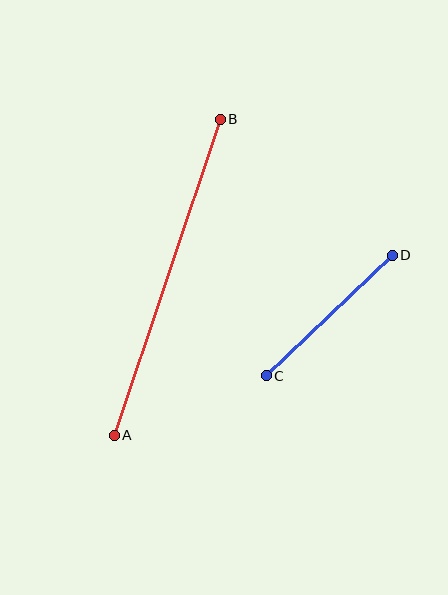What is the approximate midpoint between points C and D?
The midpoint is at approximately (329, 315) pixels.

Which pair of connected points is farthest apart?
Points A and B are farthest apart.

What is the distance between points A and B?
The distance is approximately 333 pixels.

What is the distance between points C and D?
The distance is approximately 175 pixels.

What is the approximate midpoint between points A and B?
The midpoint is at approximately (167, 277) pixels.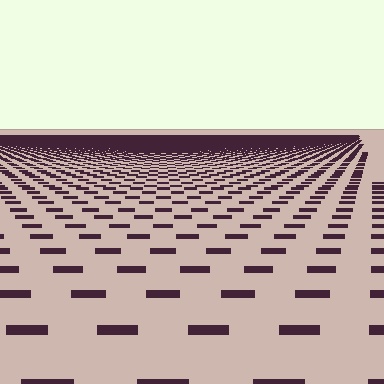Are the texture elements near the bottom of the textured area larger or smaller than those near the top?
Larger. Near the bottom, elements are closer to the viewer and appear at a bigger on-screen size.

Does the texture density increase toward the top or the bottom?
Density increases toward the top.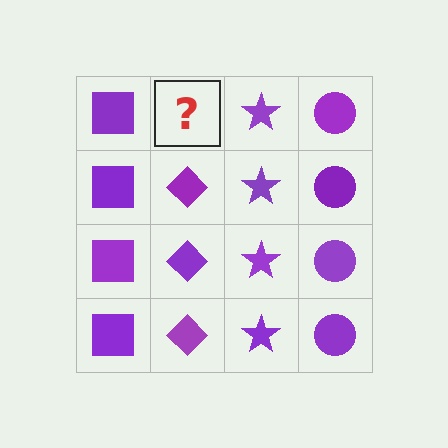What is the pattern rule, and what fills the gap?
The rule is that each column has a consistent shape. The gap should be filled with a purple diamond.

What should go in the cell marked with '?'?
The missing cell should contain a purple diamond.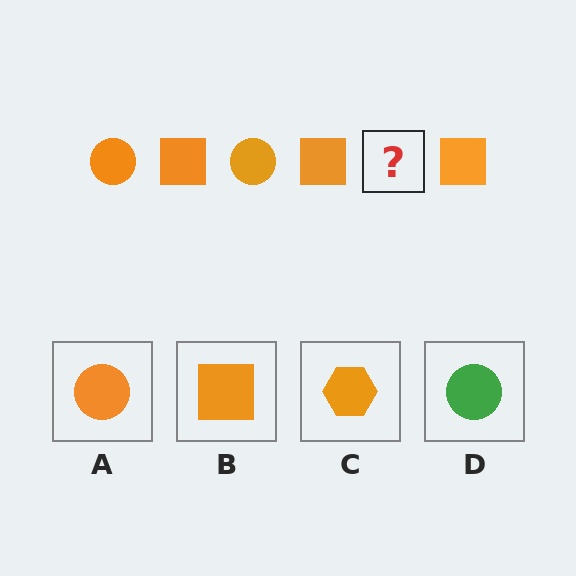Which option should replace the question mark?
Option A.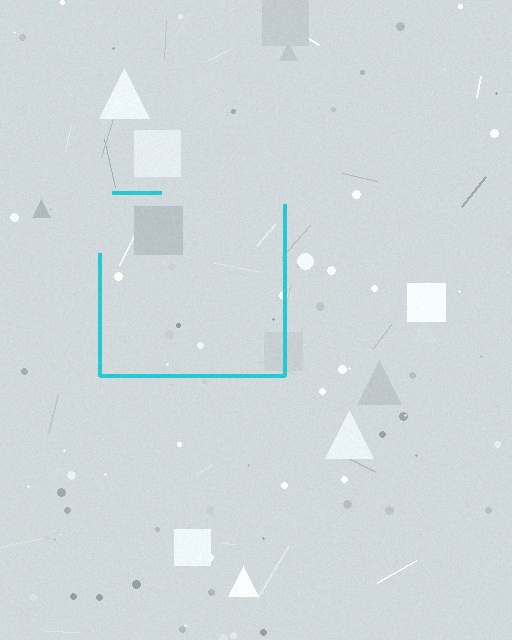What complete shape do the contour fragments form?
The contour fragments form a square.